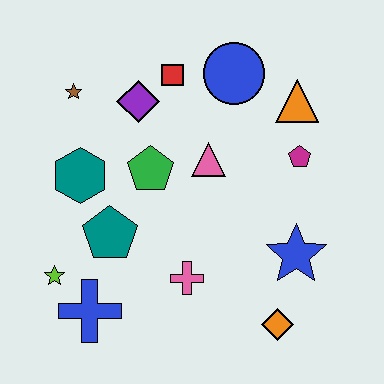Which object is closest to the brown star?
The purple diamond is closest to the brown star.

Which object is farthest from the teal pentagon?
The orange triangle is farthest from the teal pentagon.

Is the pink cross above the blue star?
No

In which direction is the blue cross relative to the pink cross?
The blue cross is to the left of the pink cross.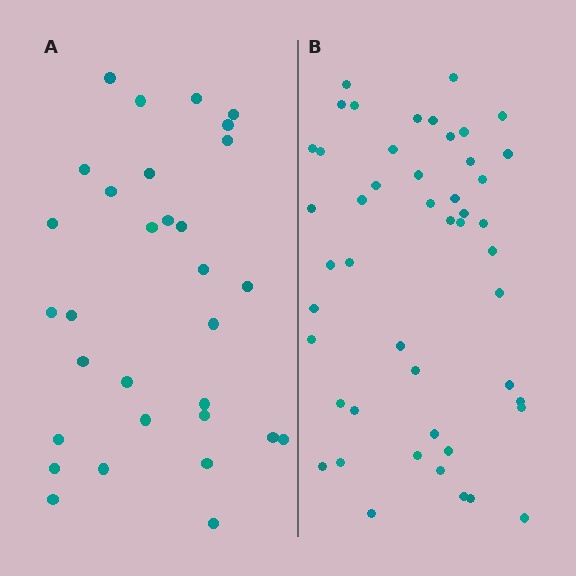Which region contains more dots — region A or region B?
Region B (the right region) has more dots.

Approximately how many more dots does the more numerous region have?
Region B has approximately 15 more dots than region A.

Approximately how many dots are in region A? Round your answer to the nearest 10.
About 30 dots. (The exact count is 31, which rounds to 30.)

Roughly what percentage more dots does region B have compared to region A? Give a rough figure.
About 55% more.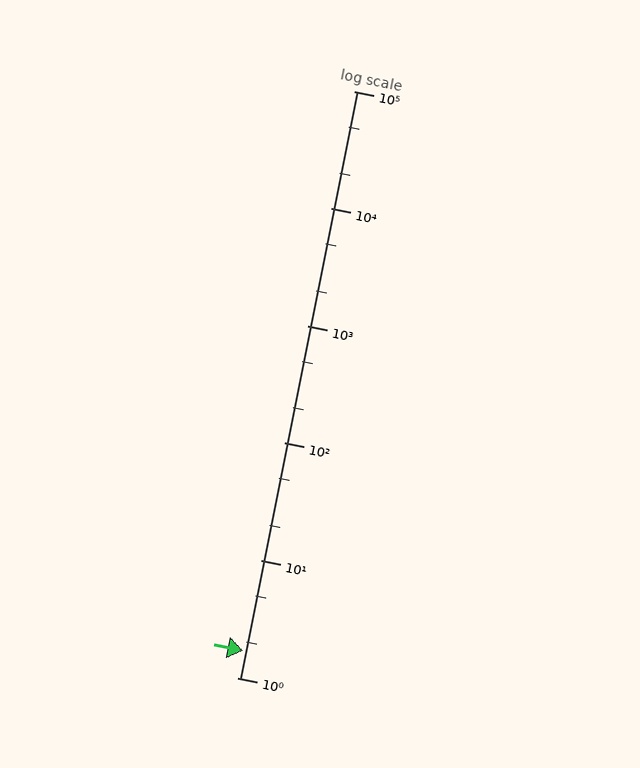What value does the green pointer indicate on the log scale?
The pointer indicates approximately 1.7.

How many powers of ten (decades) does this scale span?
The scale spans 5 decades, from 1 to 100000.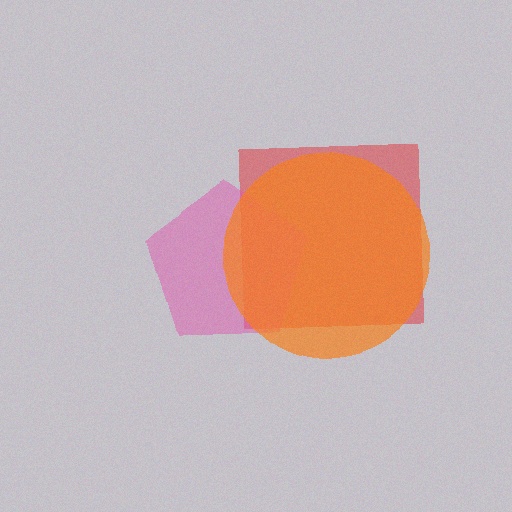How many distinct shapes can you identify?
There are 3 distinct shapes: a red square, a pink pentagon, an orange circle.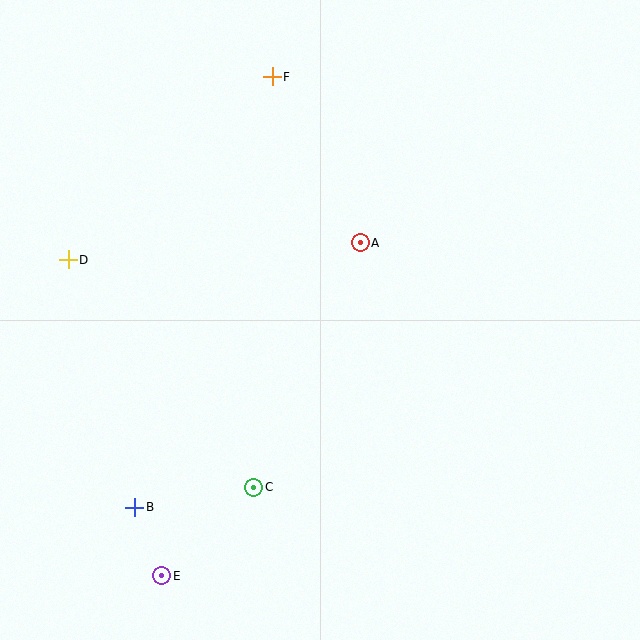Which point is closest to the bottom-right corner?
Point C is closest to the bottom-right corner.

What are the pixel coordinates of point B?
Point B is at (135, 507).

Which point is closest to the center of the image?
Point A at (360, 243) is closest to the center.